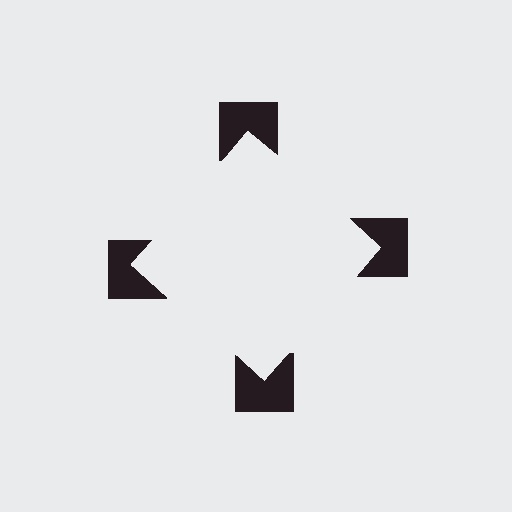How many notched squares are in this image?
There are 4 — one at each vertex of the illusory square.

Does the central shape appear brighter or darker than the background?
It typically appears slightly brighter than the background, even though no actual brightness change is drawn.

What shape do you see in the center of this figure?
An illusory square — its edges are inferred from the aligned wedge cuts in the notched squares, not physically drawn.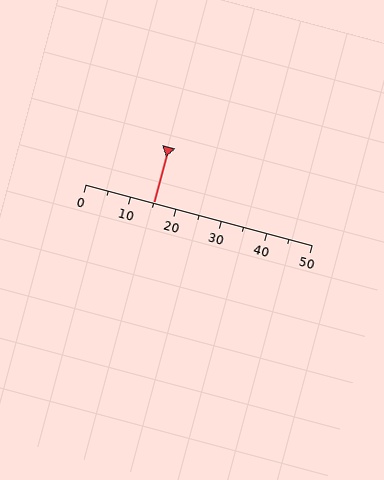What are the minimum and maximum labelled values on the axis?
The axis runs from 0 to 50.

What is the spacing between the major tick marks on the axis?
The major ticks are spaced 10 apart.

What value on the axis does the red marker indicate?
The marker indicates approximately 15.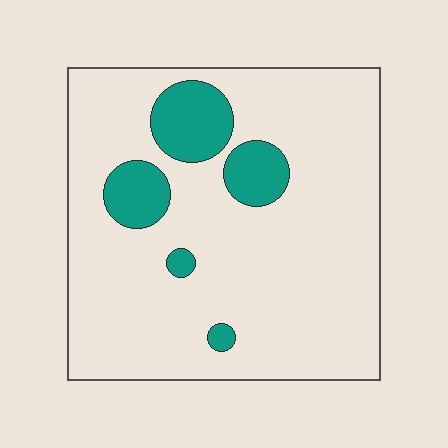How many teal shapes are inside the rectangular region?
5.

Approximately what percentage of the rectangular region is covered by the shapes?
Approximately 15%.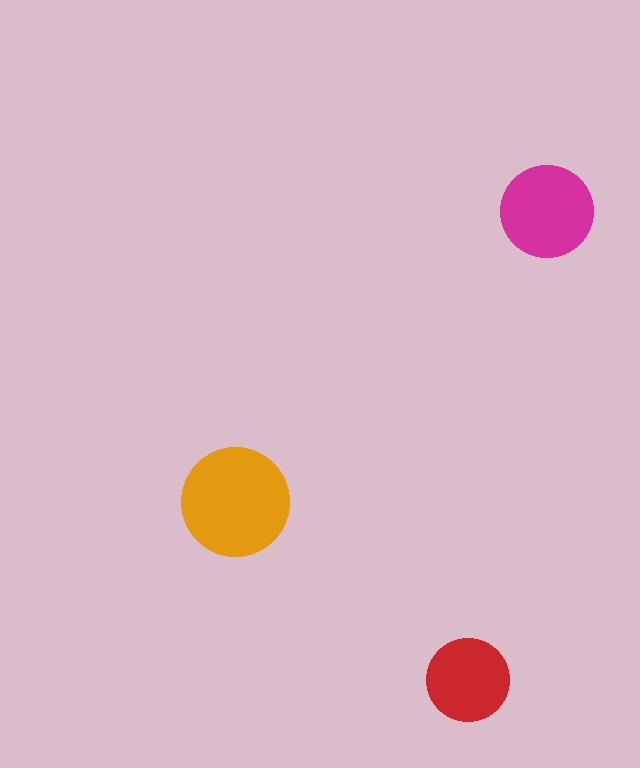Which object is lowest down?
The red circle is bottommost.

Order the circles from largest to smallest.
the orange one, the magenta one, the red one.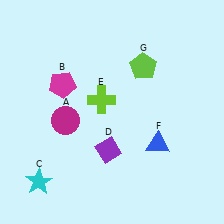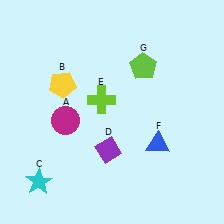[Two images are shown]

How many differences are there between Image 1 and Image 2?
There is 1 difference between the two images.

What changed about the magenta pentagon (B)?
In Image 1, B is magenta. In Image 2, it changed to yellow.